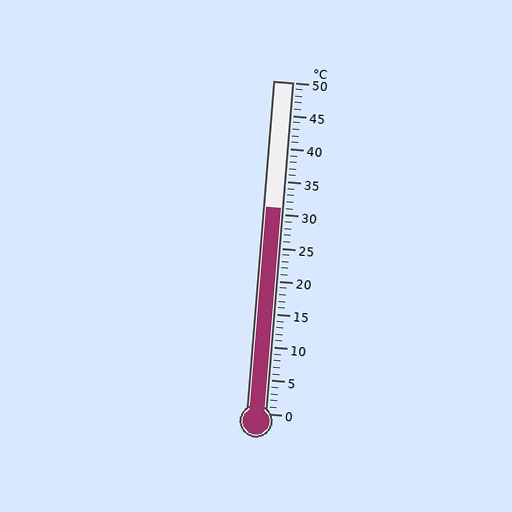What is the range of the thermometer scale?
The thermometer scale ranges from 0°C to 50°C.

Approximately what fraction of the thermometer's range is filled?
The thermometer is filled to approximately 60% of its range.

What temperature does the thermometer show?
The thermometer shows approximately 31°C.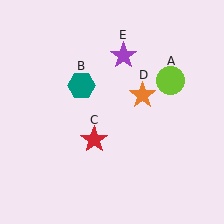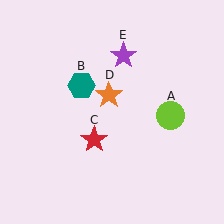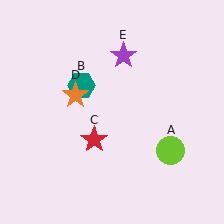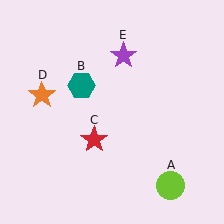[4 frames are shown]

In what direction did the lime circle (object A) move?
The lime circle (object A) moved down.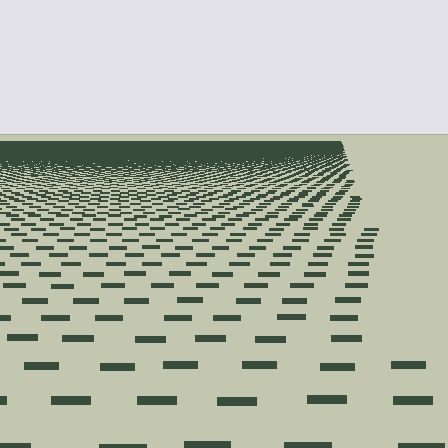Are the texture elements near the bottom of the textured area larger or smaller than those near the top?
Larger. Near the bottom, elements are closer to the viewer and appear at a bigger on-screen size.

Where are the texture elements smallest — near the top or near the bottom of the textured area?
Near the top.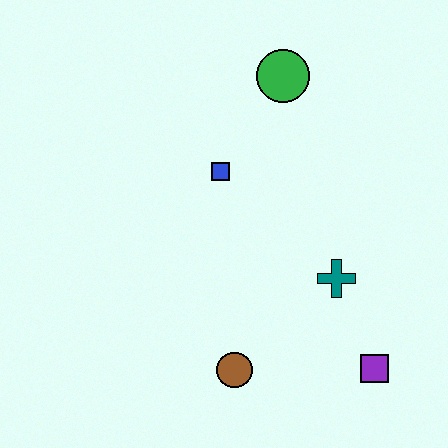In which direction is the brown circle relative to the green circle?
The brown circle is below the green circle.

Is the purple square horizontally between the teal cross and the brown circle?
No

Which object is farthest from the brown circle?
The green circle is farthest from the brown circle.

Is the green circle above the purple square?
Yes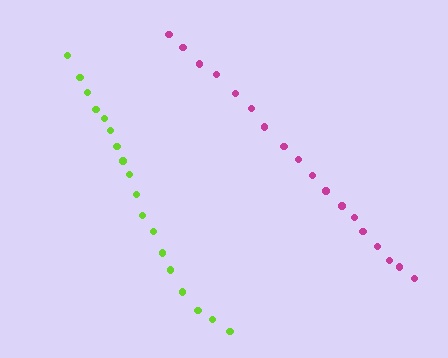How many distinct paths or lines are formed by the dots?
There are 2 distinct paths.